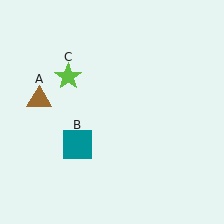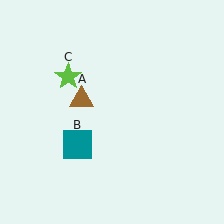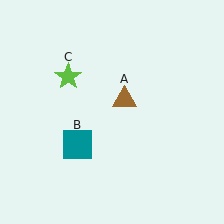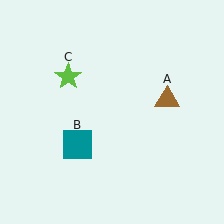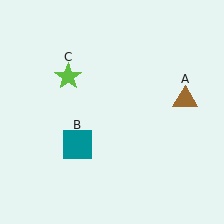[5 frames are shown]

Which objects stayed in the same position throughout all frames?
Teal square (object B) and lime star (object C) remained stationary.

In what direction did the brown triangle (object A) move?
The brown triangle (object A) moved right.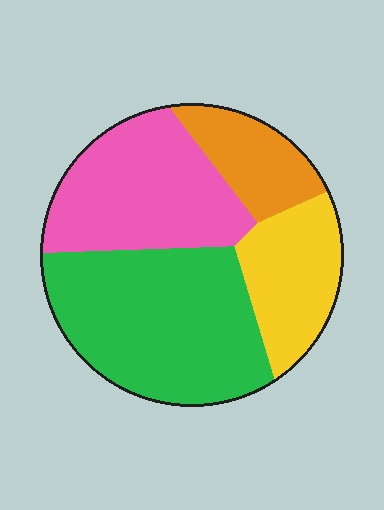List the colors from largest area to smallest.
From largest to smallest: green, pink, yellow, orange.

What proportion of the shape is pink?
Pink takes up between a quarter and a half of the shape.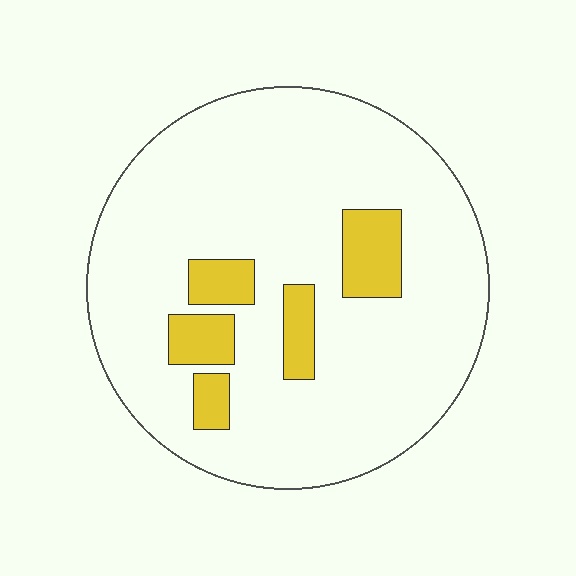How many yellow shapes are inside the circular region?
5.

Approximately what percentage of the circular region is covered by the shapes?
Approximately 15%.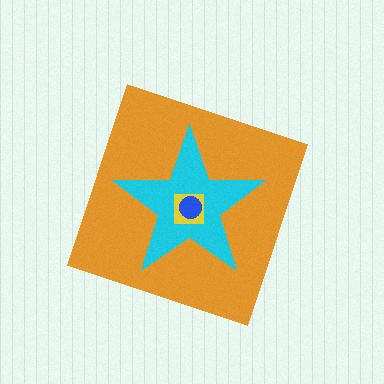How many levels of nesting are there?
4.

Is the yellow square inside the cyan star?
Yes.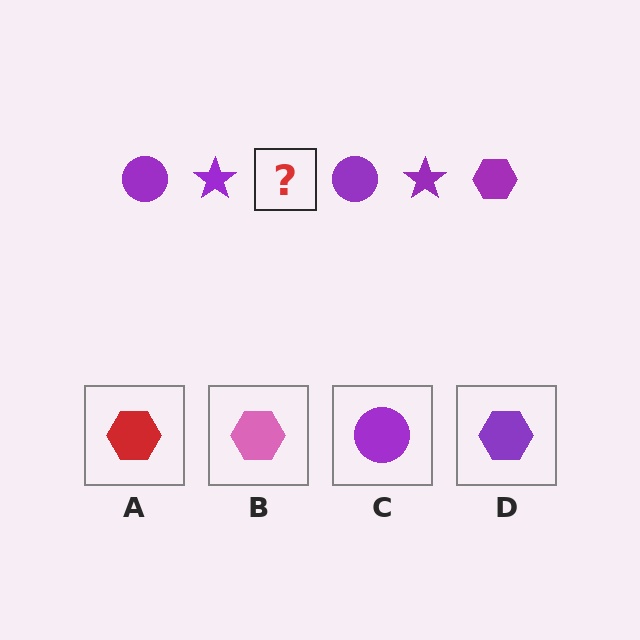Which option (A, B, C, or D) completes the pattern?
D.